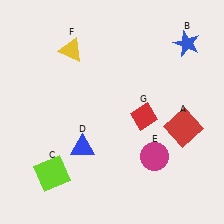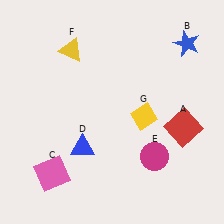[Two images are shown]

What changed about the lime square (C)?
In Image 1, C is lime. In Image 2, it changed to pink.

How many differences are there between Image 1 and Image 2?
There are 2 differences between the two images.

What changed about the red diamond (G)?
In Image 1, G is red. In Image 2, it changed to yellow.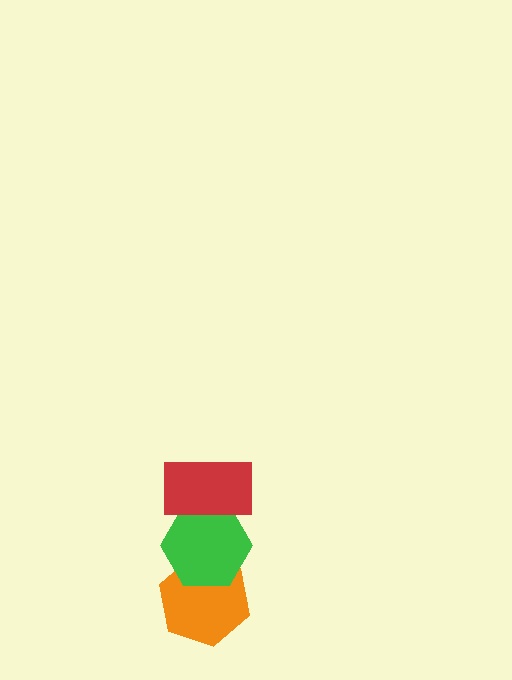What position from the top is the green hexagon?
The green hexagon is 2nd from the top.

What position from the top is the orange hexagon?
The orange hexagon is 3rd from the top.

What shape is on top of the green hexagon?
The red rectangle is on top of the green hexagon.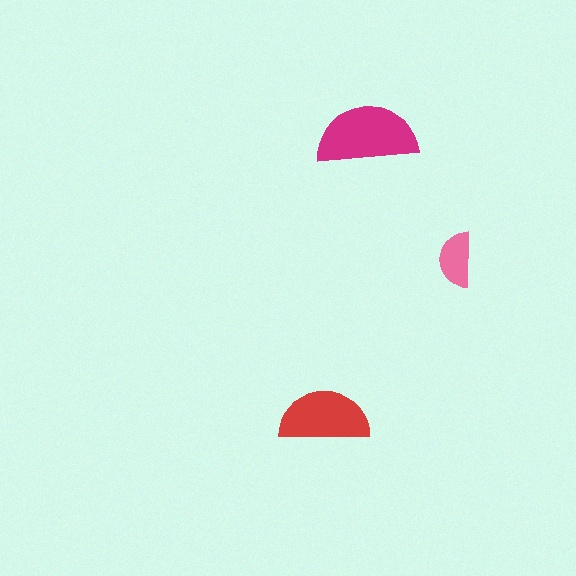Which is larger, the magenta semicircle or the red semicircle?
The magenta one.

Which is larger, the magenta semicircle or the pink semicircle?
The magenta one.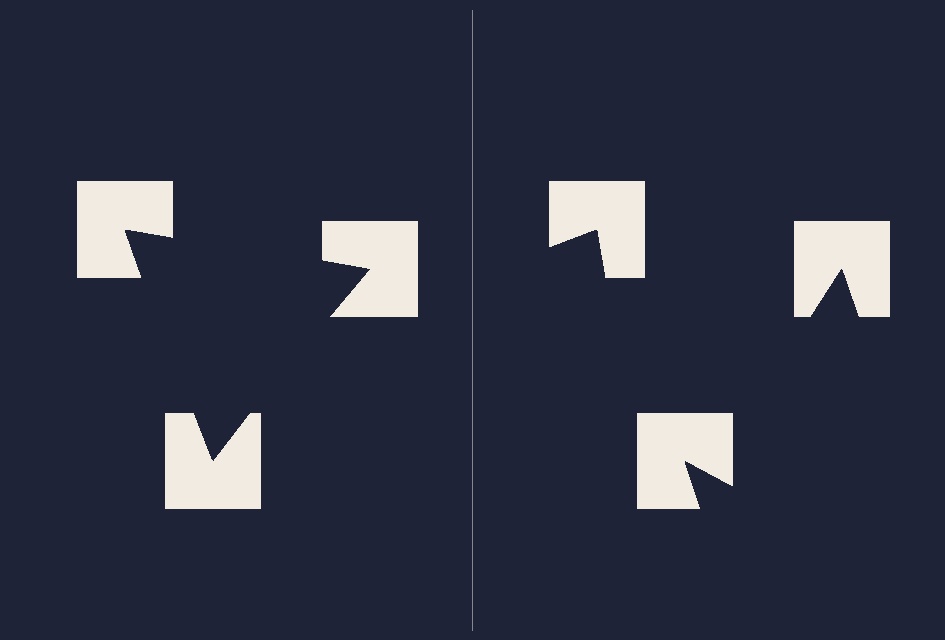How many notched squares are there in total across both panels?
6 — 3 on each side.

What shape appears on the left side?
An illusory triangle.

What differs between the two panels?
The notched squares are positioned identically on both sides; only the wedge orientations differ. On the left they align to a triangle; on the right they are misaligned.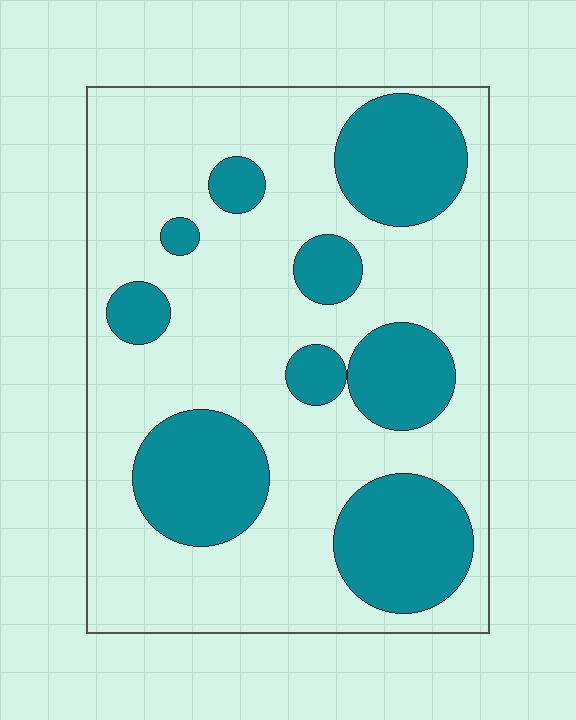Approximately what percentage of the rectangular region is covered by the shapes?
Approximately 30%.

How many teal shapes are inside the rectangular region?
9.